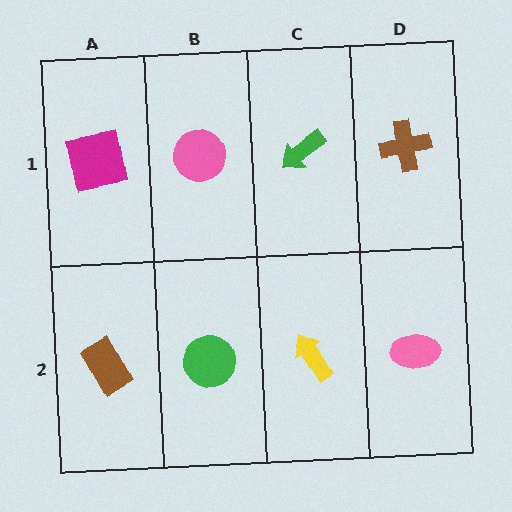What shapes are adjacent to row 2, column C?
A green arrow (row 1, column C), a green circle (row 2, column B), a pink ellipse (row 2, column D).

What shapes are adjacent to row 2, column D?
A brown cross (row 1, column D), a yellow arrow (row 2, column C).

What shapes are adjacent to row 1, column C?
A yellow arrow (row 2, column C), a pink circle (row 1, column B), a brown cross (row 1, column D).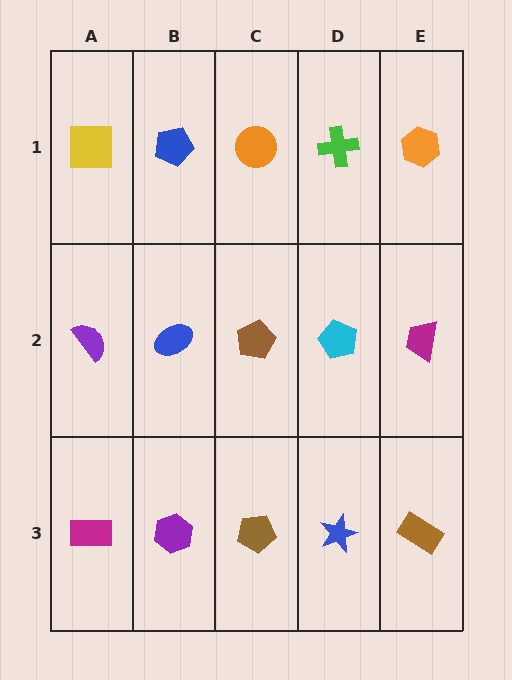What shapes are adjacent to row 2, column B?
A blue pentagon (row 1, column B), a purple hexagon (row 3, column B), a purple semicircle (row 2, column A), a brown pentagon (row 2, column C).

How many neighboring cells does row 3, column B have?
3.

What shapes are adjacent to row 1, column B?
A blue ellipse (row 2, column B), a yellow square (row 1, column A), an orange circle (row 1, column C).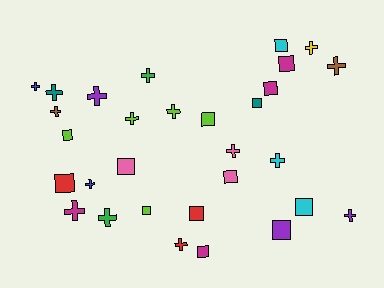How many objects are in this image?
There are 30 objects.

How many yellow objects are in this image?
There is 1 yellow object.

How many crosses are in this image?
There are 16 crosses.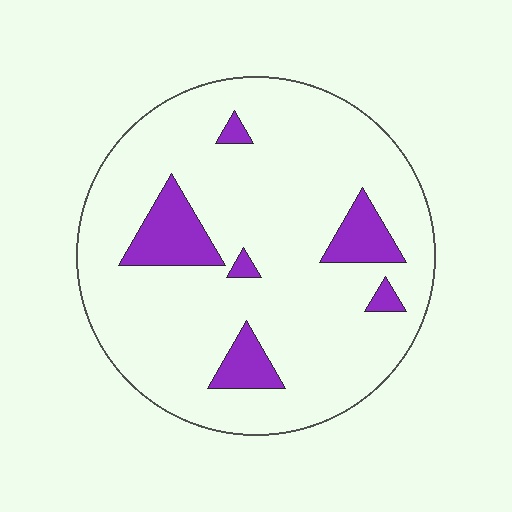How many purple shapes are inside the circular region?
6.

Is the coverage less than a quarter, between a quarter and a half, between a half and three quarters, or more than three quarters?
Less than a quarter.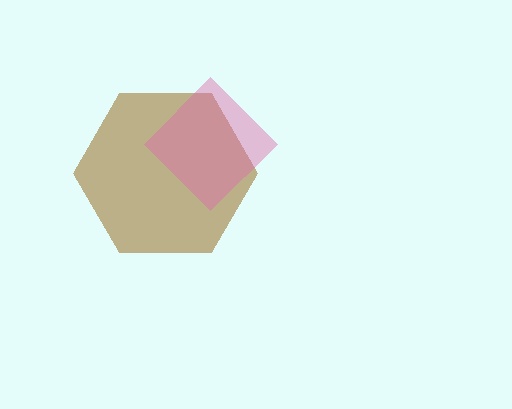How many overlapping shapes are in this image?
There are 2 overlapping shapes in the image.